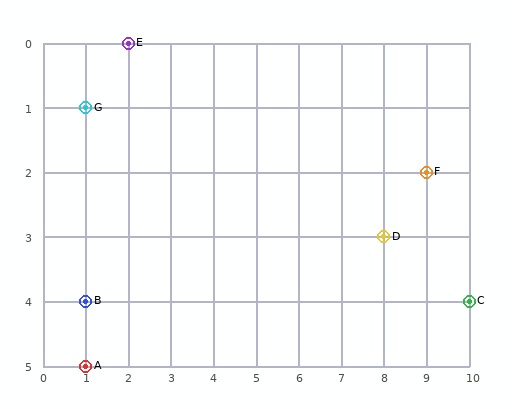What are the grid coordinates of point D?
Point D is at grid coordinates (8, 3).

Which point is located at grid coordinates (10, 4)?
Point C is at (10, 4).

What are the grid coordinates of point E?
Point E is at grid coordinates (2, 0).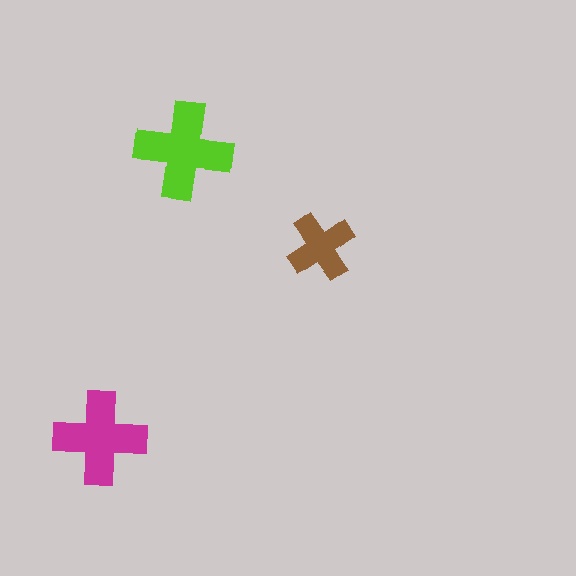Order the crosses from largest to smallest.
the lime one, the magenta one, the brown one.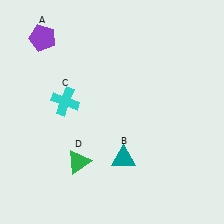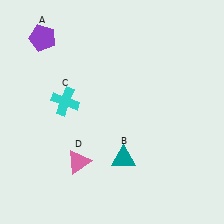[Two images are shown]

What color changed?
The triangle (D) changed from green in Image 1 to pink in Image 2.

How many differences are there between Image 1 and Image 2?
There is 1 difference between the two images.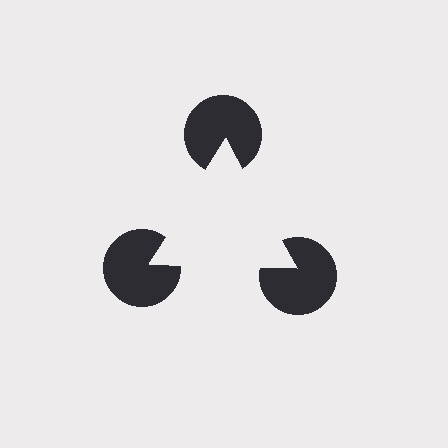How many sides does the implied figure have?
3 sides.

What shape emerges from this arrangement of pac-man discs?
An illusory triangle — its edges are inferred from the aligned wedge cuts in the pac-man discs, not physically drawn.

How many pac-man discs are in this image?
There are 3 — one at each vertex of the illusory triangle.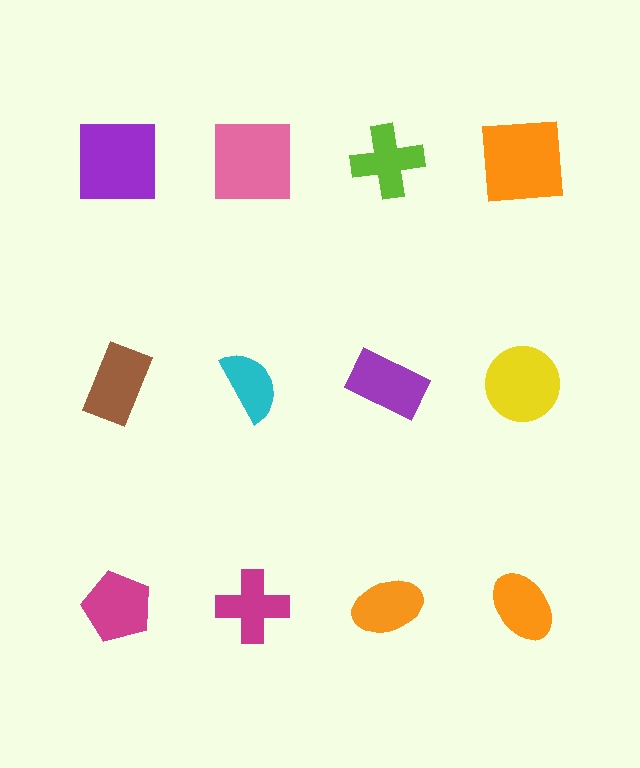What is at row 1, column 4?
An orange square.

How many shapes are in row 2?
4 shapes.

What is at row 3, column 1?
A magenta pentagon.